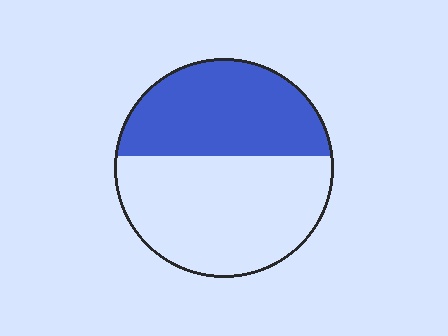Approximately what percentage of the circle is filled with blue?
Approximately 45%.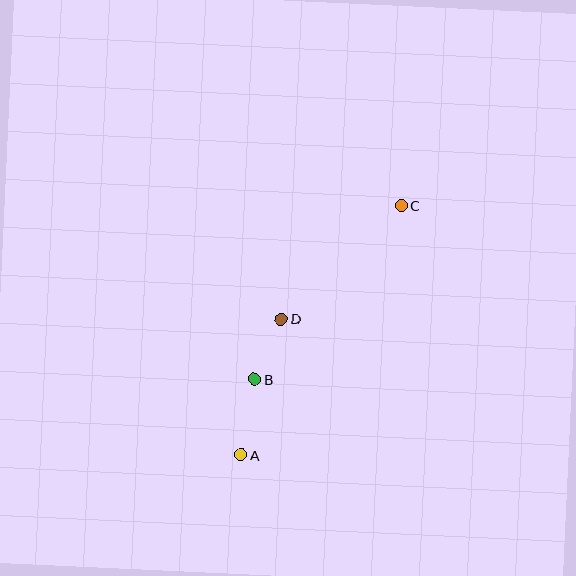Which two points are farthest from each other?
Points A and C are farthest from each other.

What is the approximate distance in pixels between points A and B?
The distance between A and B is approximately 76 pixels.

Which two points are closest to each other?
Points B and D are closest to each other.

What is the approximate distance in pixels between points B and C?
The distance between B and C is approximately 228 pixels.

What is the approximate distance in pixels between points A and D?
The distance between A and D is approximately 142 pixels.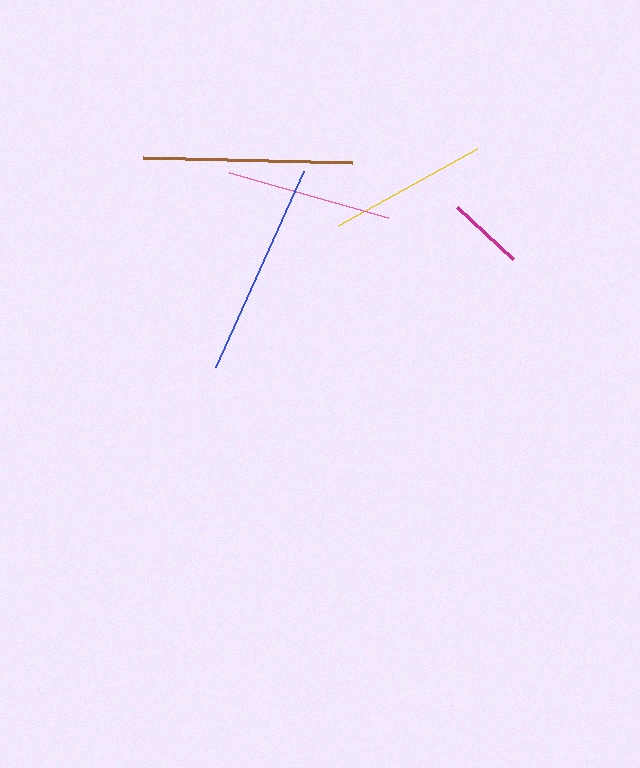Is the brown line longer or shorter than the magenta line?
The brown line is longer than the magenta line.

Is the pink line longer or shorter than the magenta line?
The pink line is longer than the magenta line.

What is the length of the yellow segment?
The yellow segment is approximately 159 pixels long.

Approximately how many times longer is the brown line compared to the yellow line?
The brown line is approximately 1.3 times the length of the yellow line.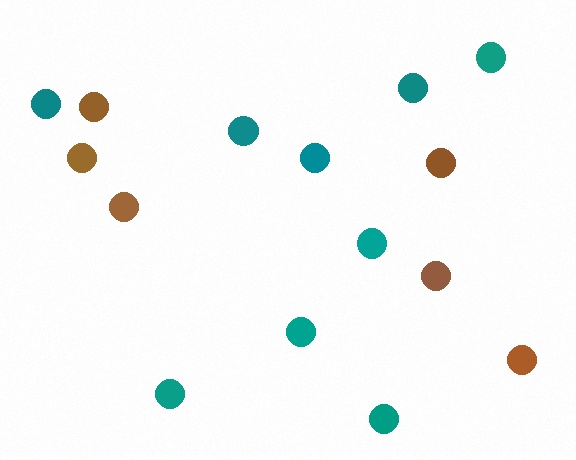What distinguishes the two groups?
There are 2 groups: one group of brown circles (6) and one group of teal circles (9).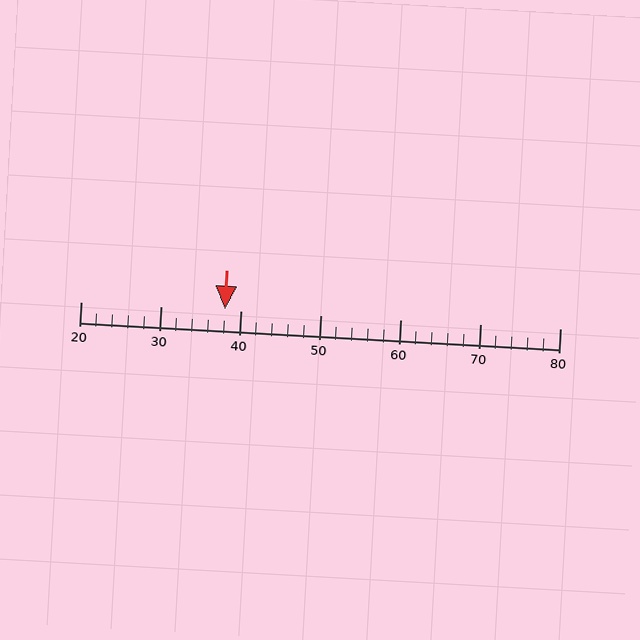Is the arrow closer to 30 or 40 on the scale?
The arrow is closer to 40.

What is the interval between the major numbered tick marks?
The major tick marks are spaced 10 units apart.